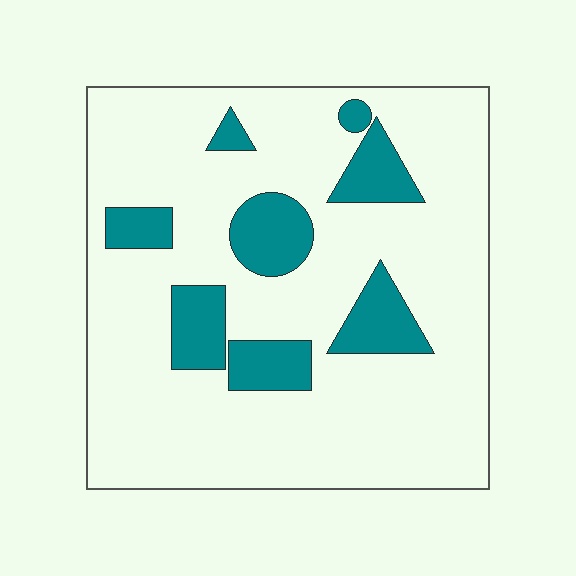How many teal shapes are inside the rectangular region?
8.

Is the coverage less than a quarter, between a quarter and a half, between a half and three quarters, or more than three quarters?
Less than a quarter.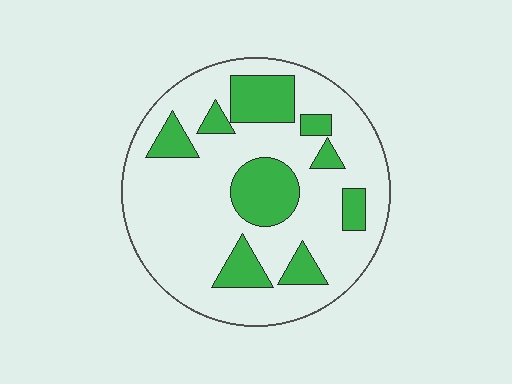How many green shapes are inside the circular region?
9.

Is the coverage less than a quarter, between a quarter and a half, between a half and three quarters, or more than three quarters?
Between a quarter and a half.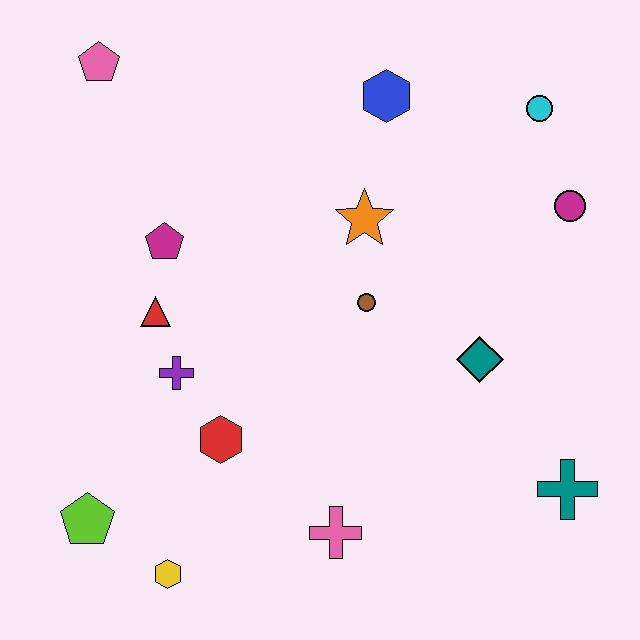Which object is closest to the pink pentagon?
The magenta pentagon is closest to the pink pentagon.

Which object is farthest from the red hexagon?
The cyan circle is farthest from the red hexagon.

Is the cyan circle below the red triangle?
No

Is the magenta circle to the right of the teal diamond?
Yes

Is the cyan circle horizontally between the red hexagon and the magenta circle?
Yes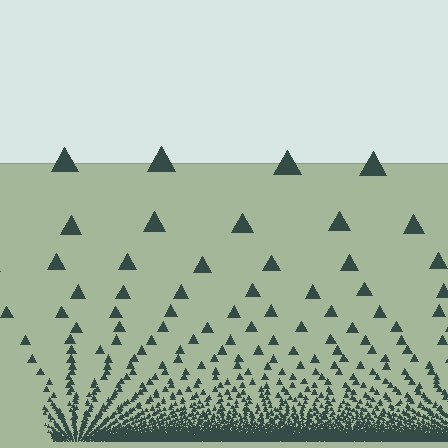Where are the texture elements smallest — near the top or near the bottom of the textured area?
Near the bottom.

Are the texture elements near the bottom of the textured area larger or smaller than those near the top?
Smaller. The gradient is inverted — elements near the bottom are smaller and denser.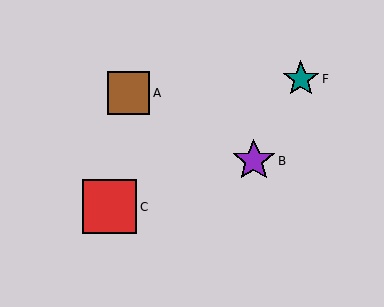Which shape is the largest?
The red square (labeled C) is the largest.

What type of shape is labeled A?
Shape A is a brown square.